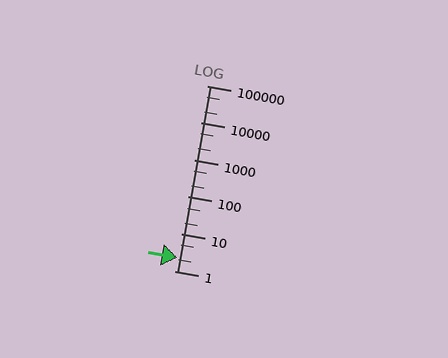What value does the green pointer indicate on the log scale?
The pointer indicates approximately 2.3.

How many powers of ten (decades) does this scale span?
The scale spans 5 decades, from 1 to 100000.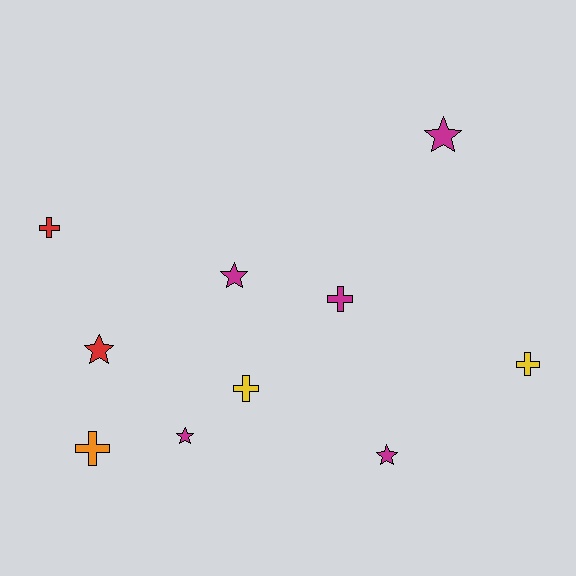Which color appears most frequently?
Magenta, with 5 objects.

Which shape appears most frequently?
Star, with 5 objects.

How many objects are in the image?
There are 10 objects.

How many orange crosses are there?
There is 1 orange cross.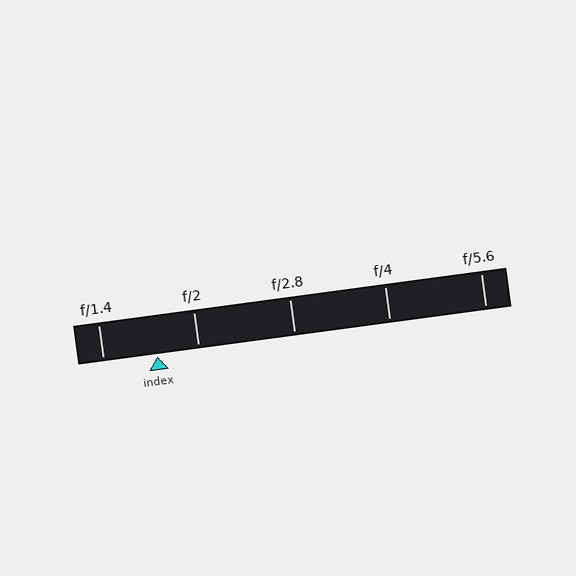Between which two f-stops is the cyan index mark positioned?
The index mark is between f/1.4 and f/2.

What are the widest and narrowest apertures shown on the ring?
The widest aperture shown is f/1.4 and the narrowest is f/5.6.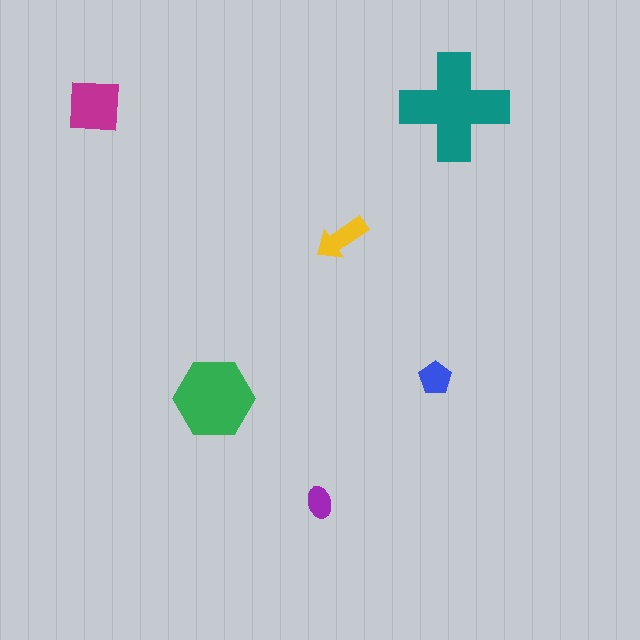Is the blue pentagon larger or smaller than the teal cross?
Smaller.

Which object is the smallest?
The purple ellipse.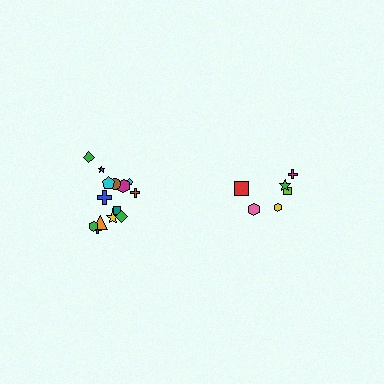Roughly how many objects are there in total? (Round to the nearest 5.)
Roughly 20 objects in total.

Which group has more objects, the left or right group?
The left group.